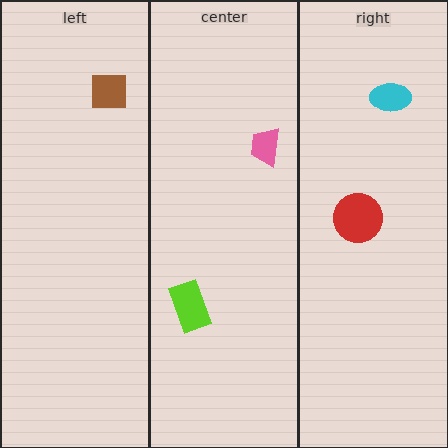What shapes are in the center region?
The lime rectangle, the pink trapezoid.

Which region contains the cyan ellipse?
The right region.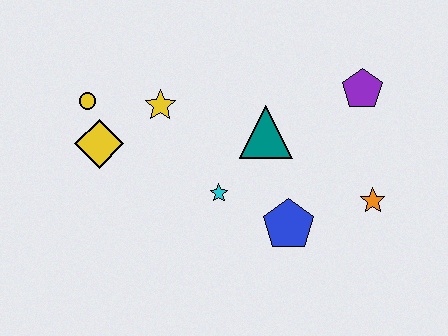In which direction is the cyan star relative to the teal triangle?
The cyan star is below the teal triangle.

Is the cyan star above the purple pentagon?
No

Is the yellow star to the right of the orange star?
No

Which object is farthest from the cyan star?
The purple pentagon is farthest from the cyan star.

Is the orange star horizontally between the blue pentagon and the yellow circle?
No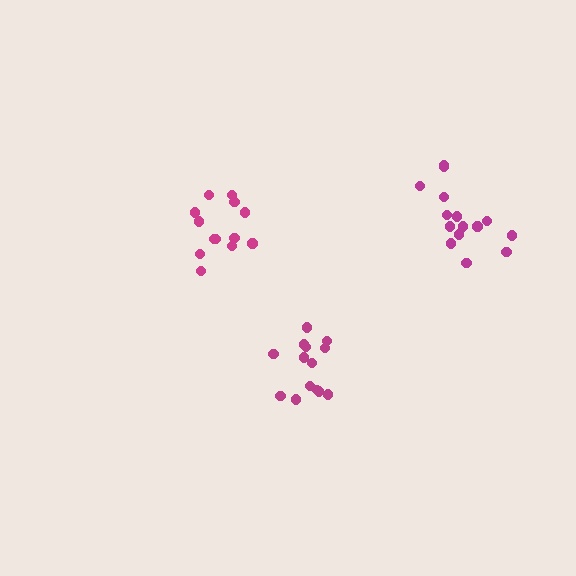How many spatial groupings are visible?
There are 3 spatial groupings.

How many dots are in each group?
Group 1: 14 dots, Group 2: 13 dots, Group 3: 15 dots (42 total).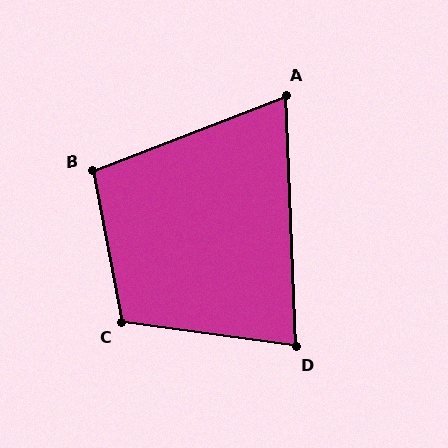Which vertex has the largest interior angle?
C, at approximately 109 degrees.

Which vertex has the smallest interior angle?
A, at approximately 71 degrees.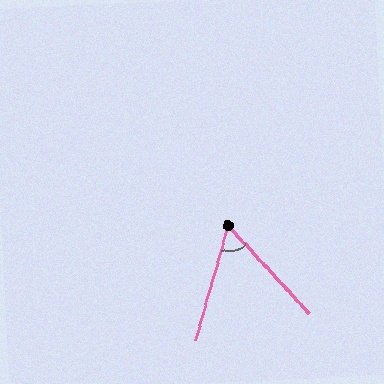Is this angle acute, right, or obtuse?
It is acute.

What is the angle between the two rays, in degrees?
Approximately 59 degrees.